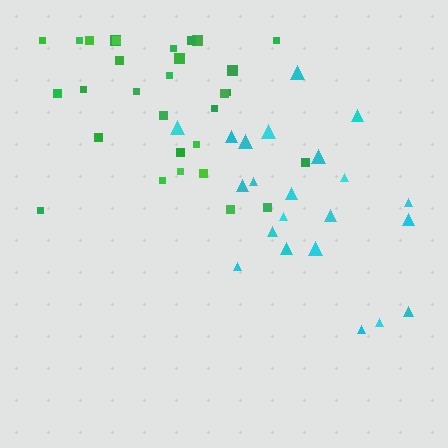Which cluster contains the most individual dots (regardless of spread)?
Green (30).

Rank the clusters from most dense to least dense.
green, cyan.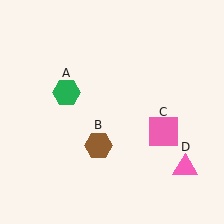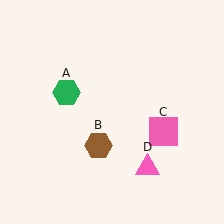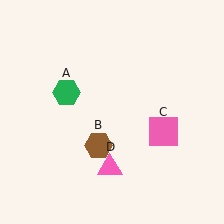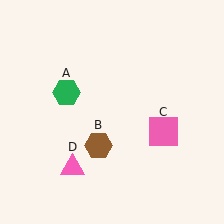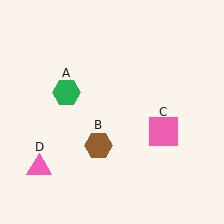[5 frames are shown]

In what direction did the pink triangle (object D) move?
The pink triangle (object D) moved left.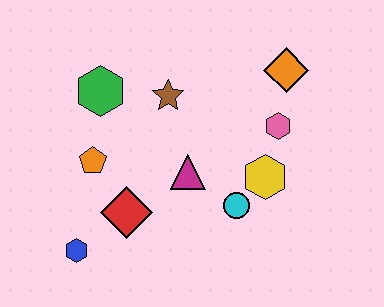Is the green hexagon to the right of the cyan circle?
No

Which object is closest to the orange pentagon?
The red diamond is closest to the orange pentagon.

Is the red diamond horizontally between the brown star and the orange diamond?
No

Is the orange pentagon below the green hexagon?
Yes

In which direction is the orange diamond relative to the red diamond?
The orange diamond is to the right of the red diamond.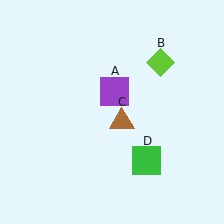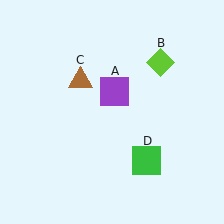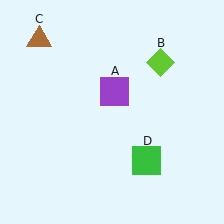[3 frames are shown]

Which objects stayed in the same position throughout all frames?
Purple square (object A) and lime diamond (object B) and green square (object D) remained stationary.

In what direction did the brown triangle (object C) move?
The brown triangle (object C) moved up and to the left.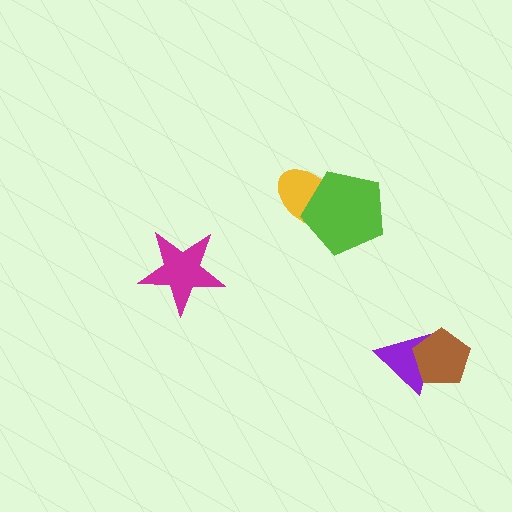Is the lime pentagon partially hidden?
No, no other shape covers it.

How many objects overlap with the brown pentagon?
1 object overlaps with the brown pentagon.